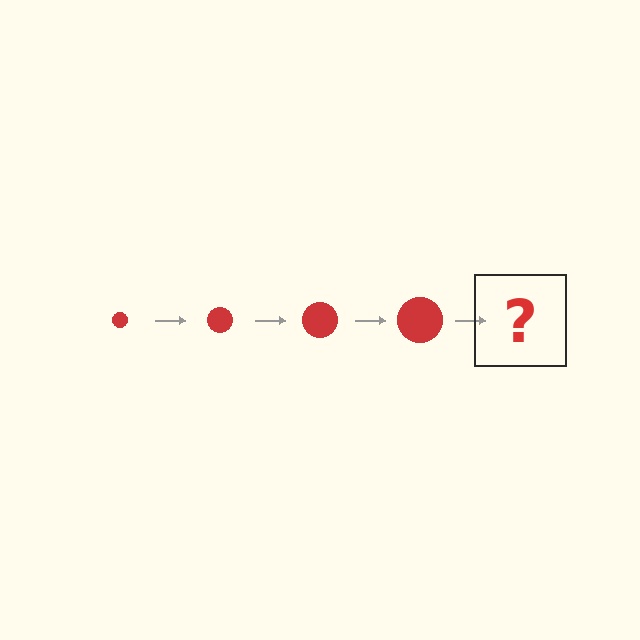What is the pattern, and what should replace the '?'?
The pattern is that the circle gets progressively larger each step. The '?' should be a red circle, larger than the previous one.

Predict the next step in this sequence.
The next step is a red circle, larger than the previous one.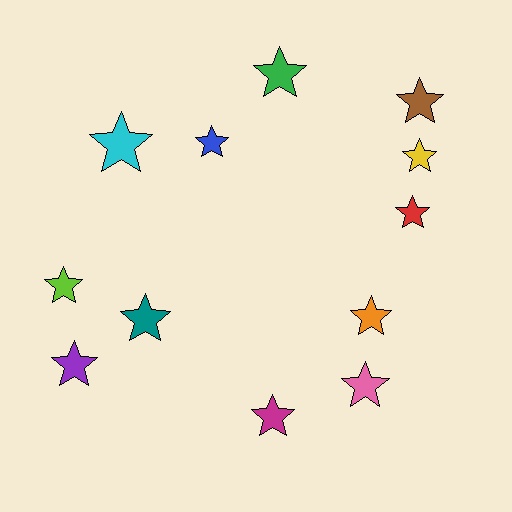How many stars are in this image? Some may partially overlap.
There are 12 stars.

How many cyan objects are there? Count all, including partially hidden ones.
There is 1 cyan object.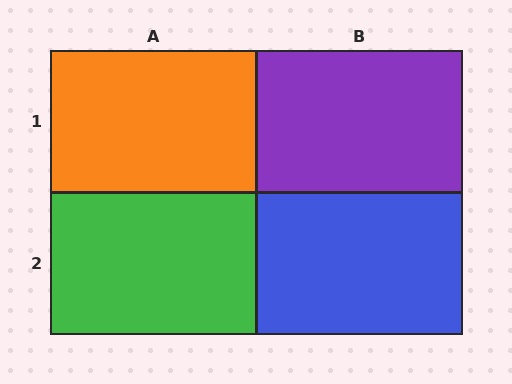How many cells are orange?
1 cell is orange.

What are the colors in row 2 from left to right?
Green, blue.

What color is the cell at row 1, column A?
Orange.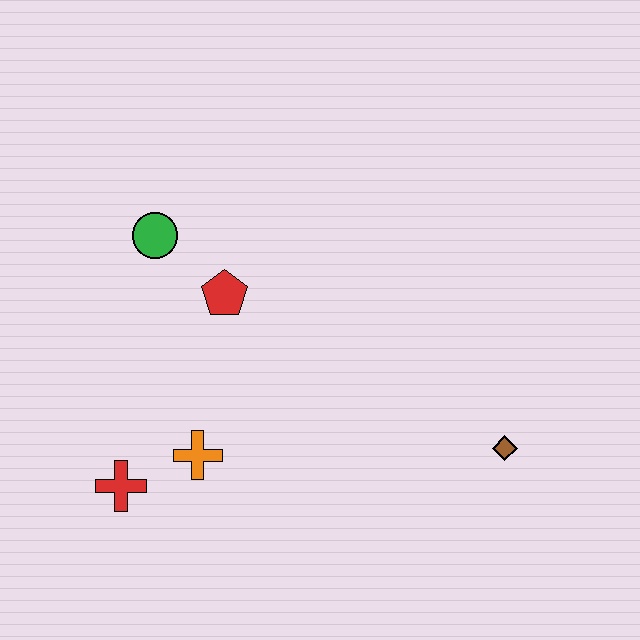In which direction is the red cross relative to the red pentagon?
The red cross is below the red pentagon.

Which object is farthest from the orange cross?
The brown diamond is farthest from the orange cross.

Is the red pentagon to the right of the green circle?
Yes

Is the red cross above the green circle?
No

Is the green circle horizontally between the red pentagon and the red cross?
Yes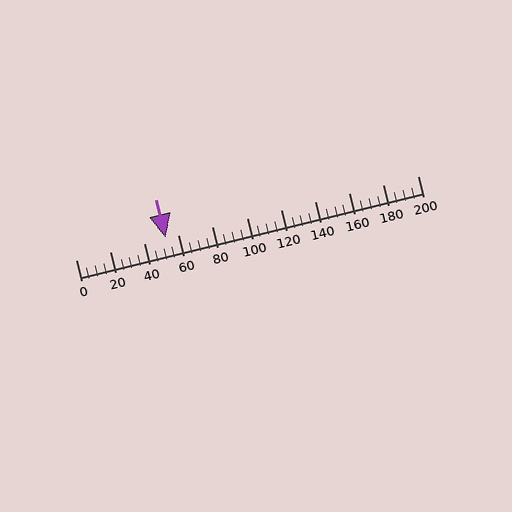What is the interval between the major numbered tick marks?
The major tick marks are spaced 20 units apart.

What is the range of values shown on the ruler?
The ruler shows values from 0 to 200.